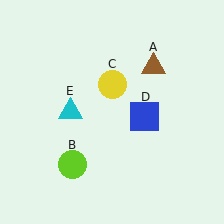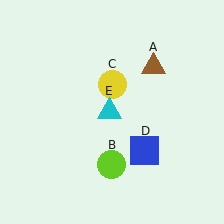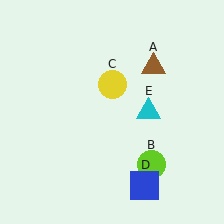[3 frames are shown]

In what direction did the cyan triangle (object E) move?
The cyan triangle (object E) moved right.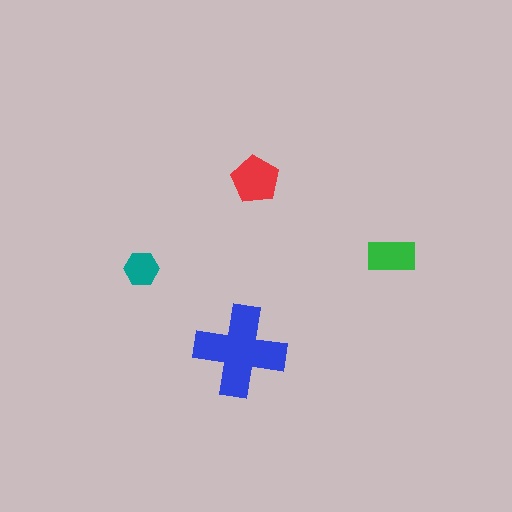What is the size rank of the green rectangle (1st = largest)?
3rd.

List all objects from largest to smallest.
The blue cross, the red pentagon, the green rectangle, the teal hexagon.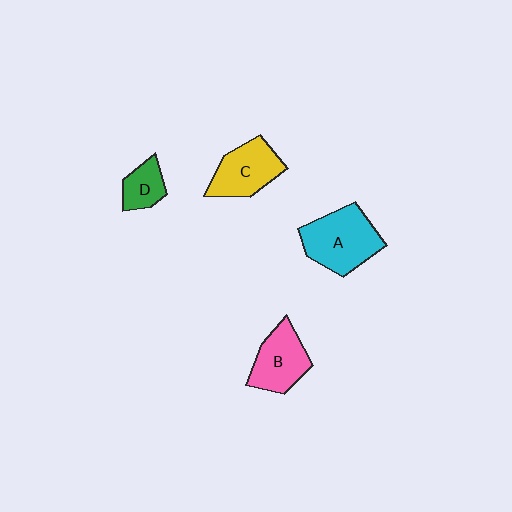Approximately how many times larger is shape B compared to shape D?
Approximately 1.7 times.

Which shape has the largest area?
Shape A (cyan).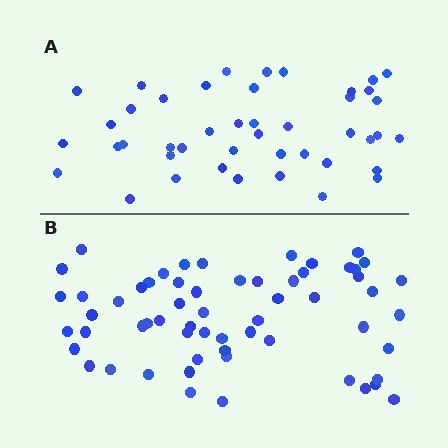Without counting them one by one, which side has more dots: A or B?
Region B (the bottom region) has more dots.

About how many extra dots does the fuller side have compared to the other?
Region B has approximately 15 more dots than region A.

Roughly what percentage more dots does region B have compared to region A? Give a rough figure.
About 35% more.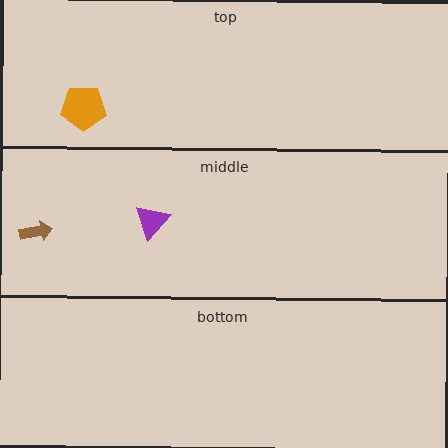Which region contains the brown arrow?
The middle region.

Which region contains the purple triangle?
The middle region.